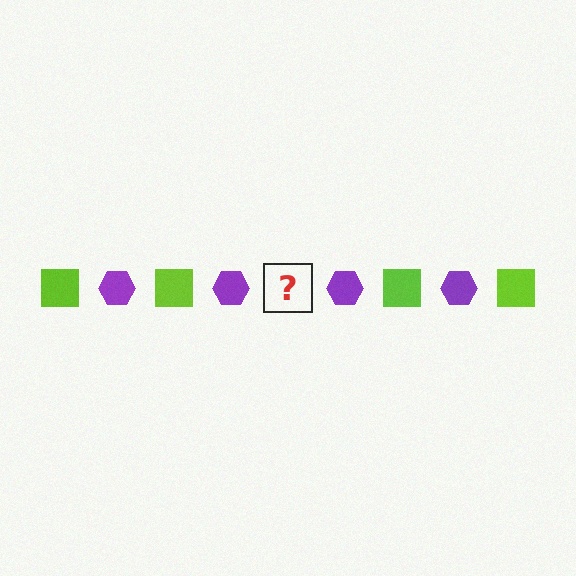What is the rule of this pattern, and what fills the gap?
The rule is that the pattern alternates between lime square and purple hexagon. The gap should be filled with a lime square.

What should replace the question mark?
The question mark should be replaced with a lime square.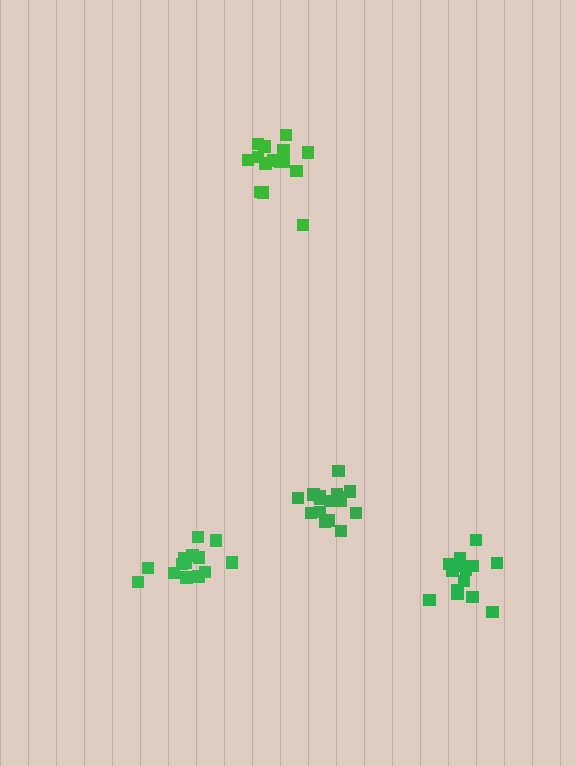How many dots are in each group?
Group 1: 15 dots, Group 2: 14 dots, Group 3: 16 dots, Group 4: 16 dots (61 total).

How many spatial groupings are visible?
There are 4 spatial groupings.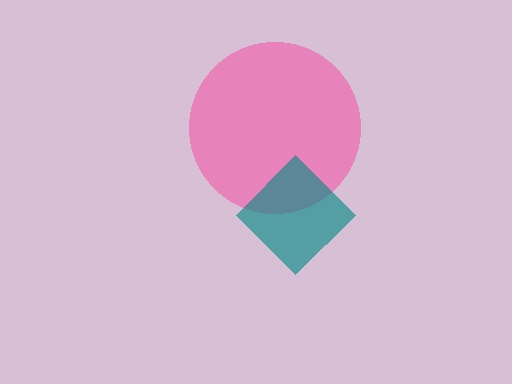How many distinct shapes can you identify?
There are 2 distinct shapes: a pink circle, a teal diamond.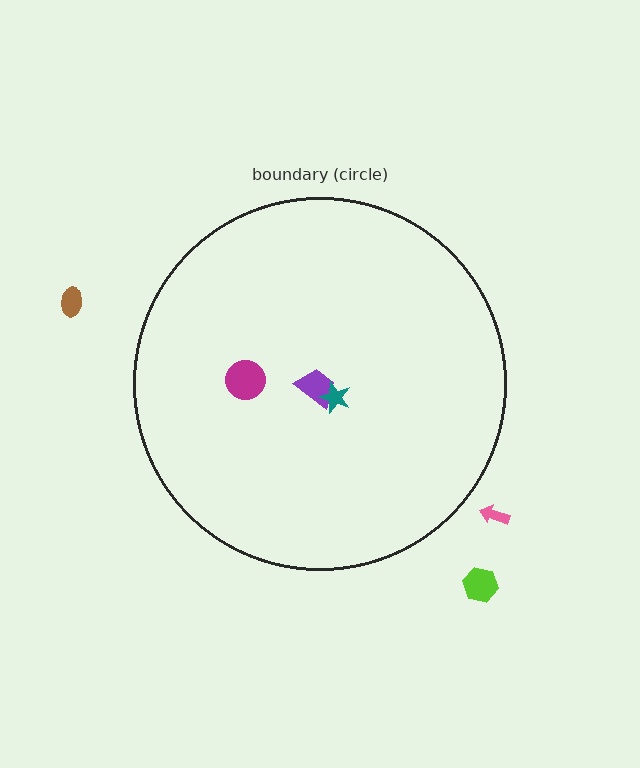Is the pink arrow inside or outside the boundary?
Outside.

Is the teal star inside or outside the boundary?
Inside.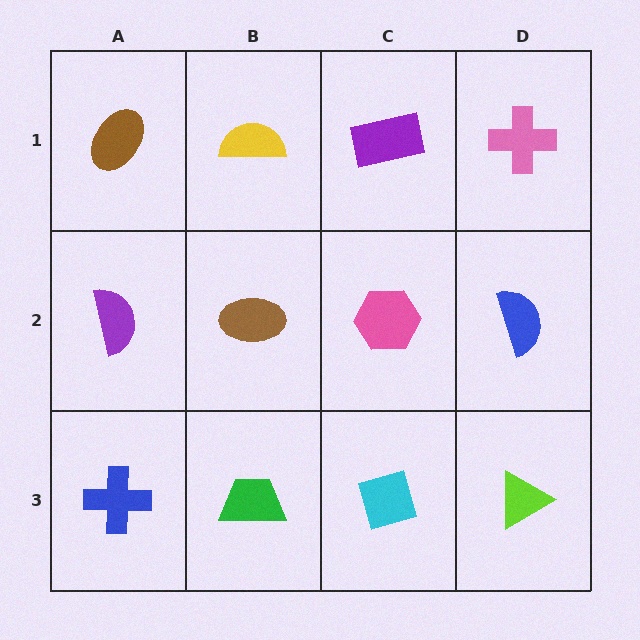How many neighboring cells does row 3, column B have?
3.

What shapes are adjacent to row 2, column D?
A pink cross (row 1, column D), a lime triangle (row 3, column D), a pink hexagon (row 2, column C).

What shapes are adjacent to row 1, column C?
A pink hexagon (row 2, column C), a yellow semicircle (row 1, column B), a pink cross (row 1, column D).